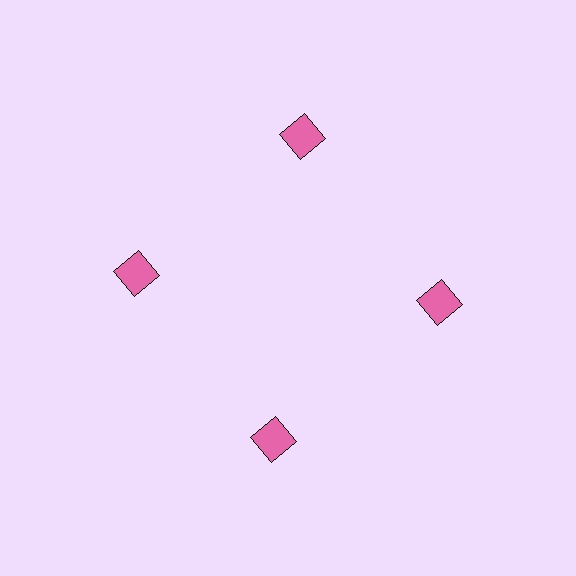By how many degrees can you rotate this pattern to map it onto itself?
The pattern maps onto itself every 90 degrees of rotation.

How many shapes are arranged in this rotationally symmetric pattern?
There are 4 shapes, arranged in 4 groups of 1.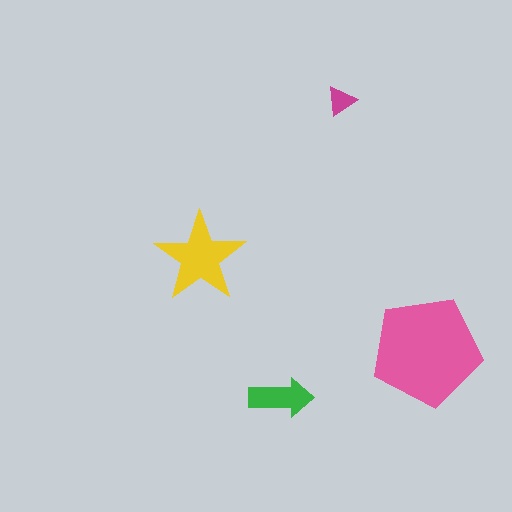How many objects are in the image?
There are 4 objects in the image.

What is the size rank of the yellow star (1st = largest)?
2nd.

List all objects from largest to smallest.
The pink pentagon, the yellow star, the green arrow, the magenta triangle.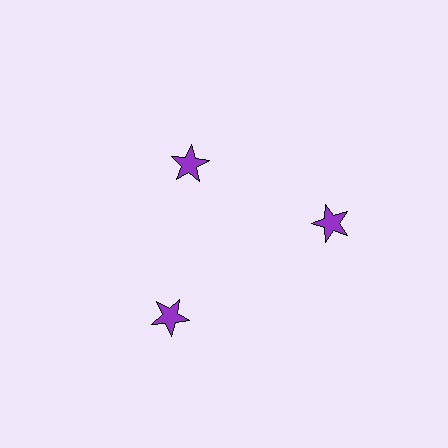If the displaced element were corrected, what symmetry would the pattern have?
It would have 3-fold rotational symmetry — the pattern would map onto itself every 120 degrees.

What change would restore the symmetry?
The symmetry would be restored by moving it outward, back onto the ring so that all 3 stars sit at equal angles and equal distance from the center.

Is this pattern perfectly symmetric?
No. The 3 purple stars are arranged in a ring, but one element near the 11 o'clock position is pulled inward toward the center, breaking the 3-fold rotational symmetry.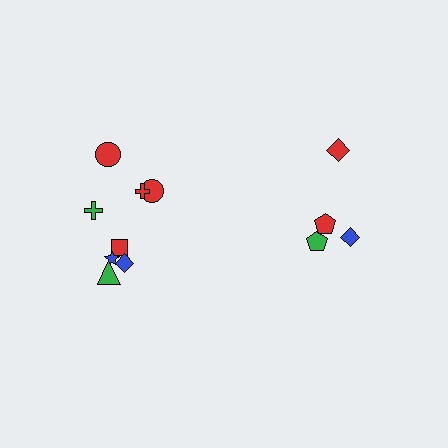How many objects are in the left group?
There are 8 objects.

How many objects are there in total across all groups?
There are 12 objects.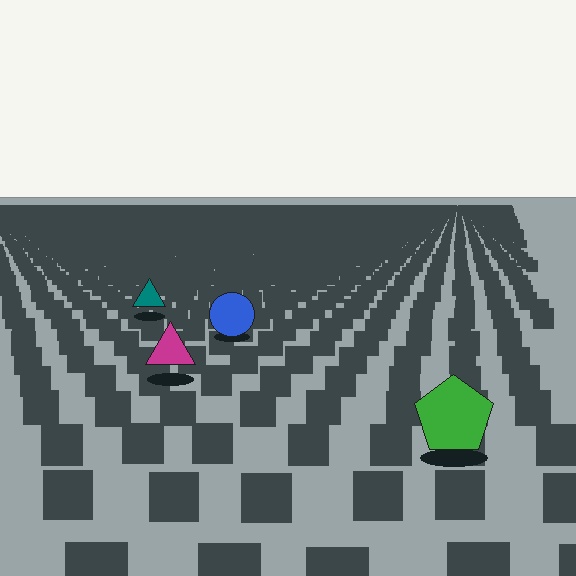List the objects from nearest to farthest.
From nearest to farthest: the green pentagon, the magenta triangle, the blue circle, the teal triangle.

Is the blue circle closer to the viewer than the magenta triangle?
No. The magenta triangle is closer — you can tell from the texture gradient: the ground texture is coarser near it.